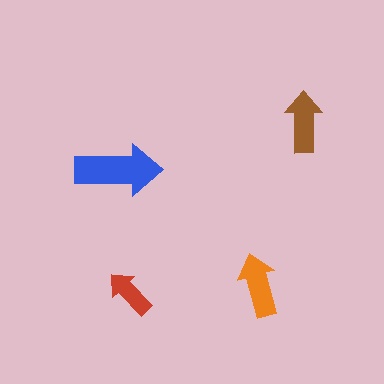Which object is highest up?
The brown arrow is topmost.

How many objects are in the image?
There are 4 objects in the image.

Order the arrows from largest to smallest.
the blue one, the orange one, the brown one, the red one.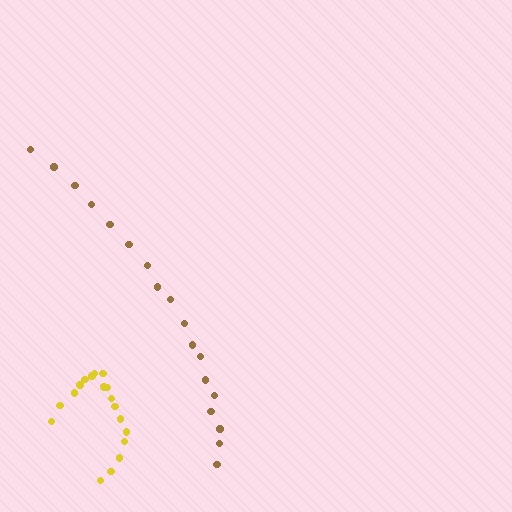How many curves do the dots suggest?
There are 2 distinct paths.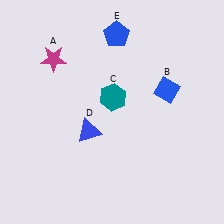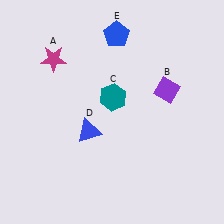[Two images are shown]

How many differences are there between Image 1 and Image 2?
There is 1 difference between the two images.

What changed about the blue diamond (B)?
In Image 1, B is blue. In Image 2, it changed to purple.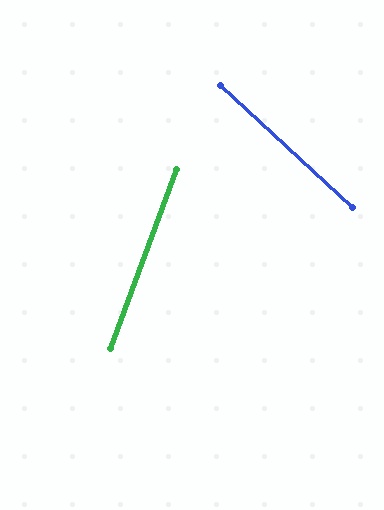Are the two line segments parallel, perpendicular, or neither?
Neither parallel nor perpendicular — they differ by about 67°.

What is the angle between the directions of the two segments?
Approximately 67 degrees.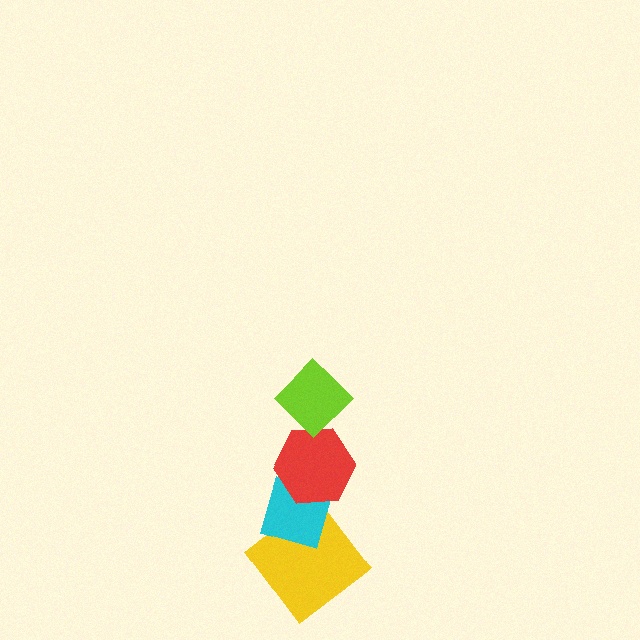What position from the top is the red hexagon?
The red hexagon is 2nd from the top.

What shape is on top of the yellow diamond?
The cyan diamond is on top of the yellow diamond.